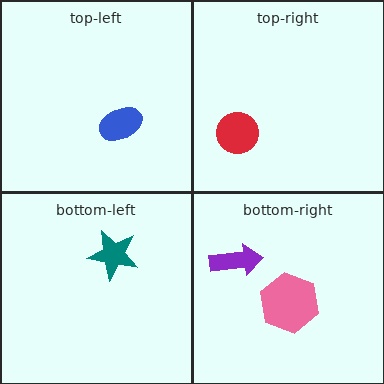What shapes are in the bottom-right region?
The purple arrow, the pink hexagon.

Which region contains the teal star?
The bottom-left region.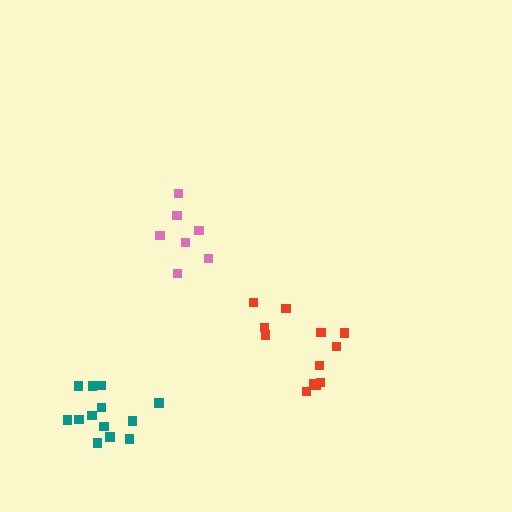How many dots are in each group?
Group 1: 12 dots, Group 2: 13 dots, Group 3: 7 dots (32 total).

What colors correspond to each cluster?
The clusters are colored: red, teal, pink.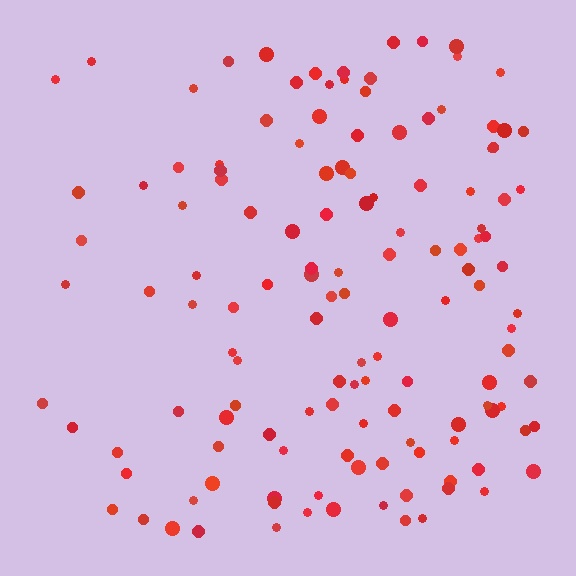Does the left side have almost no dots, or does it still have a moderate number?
Still a moderate number, just noticeably fewer than the right.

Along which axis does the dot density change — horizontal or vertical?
Horizontal.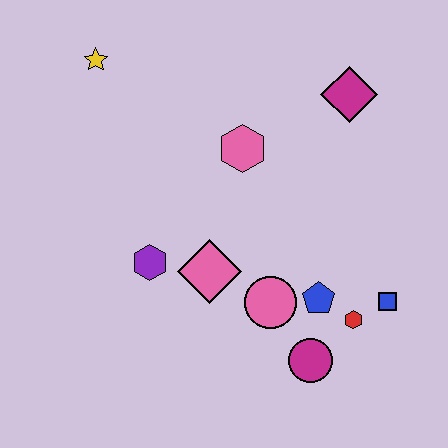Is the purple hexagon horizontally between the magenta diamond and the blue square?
No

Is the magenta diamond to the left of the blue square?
Yes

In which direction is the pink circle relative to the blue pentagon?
The pink circle is to the left of the blue pentagon.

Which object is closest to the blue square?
The red hexagon is closest to the blue square.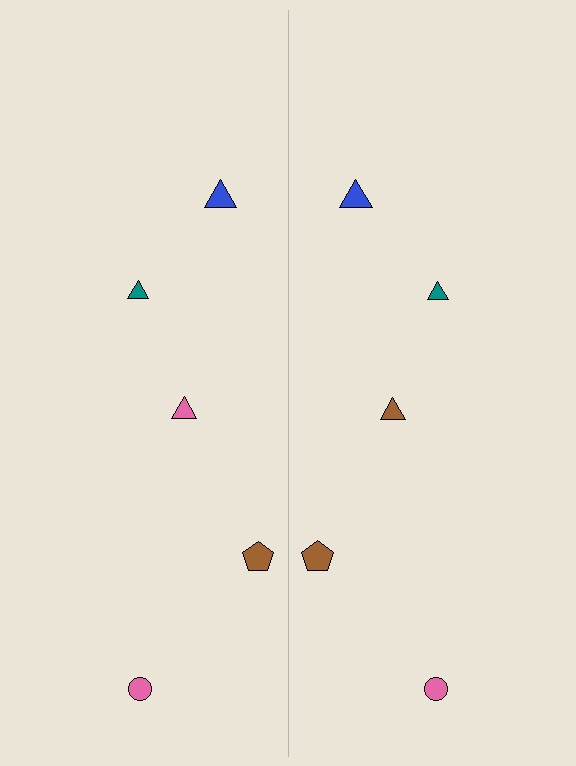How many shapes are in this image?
There are 10 shapes in this image.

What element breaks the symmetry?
The brown triangle on the right side breaks the symmetry — its mirror counterpart is pink.